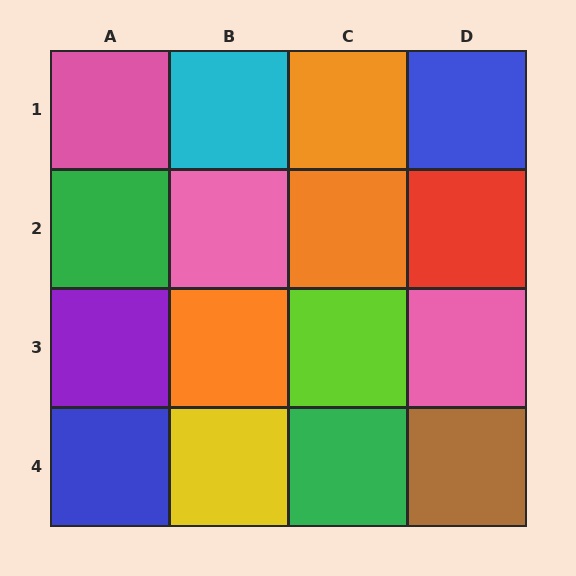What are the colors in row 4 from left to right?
Blue, yellow, green, brown.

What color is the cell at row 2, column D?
Red.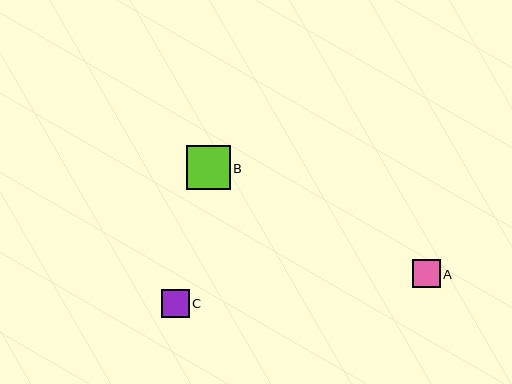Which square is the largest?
Square B is the largest with a size of approximately 43 pixels.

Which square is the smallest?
Square C is the smallest with a size of approximately 27 pixels.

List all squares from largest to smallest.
From largest to smallest: B, A, C.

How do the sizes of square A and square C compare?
Square A and square C are approximately the same size.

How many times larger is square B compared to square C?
Square B is approximately 1.6 times the size of square C.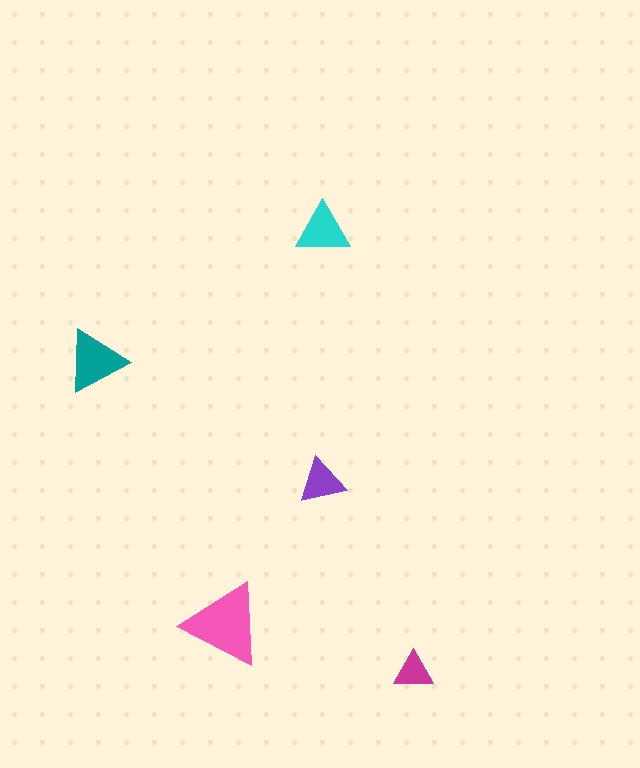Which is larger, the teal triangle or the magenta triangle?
The teal one.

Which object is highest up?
The cyan triangle is topmost.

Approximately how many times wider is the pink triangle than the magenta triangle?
About 2 times wider.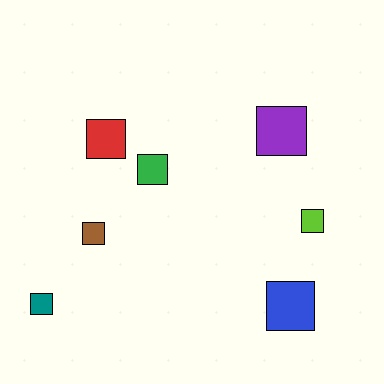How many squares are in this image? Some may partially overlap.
There are 7 squares.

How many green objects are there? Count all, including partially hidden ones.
There is 1 green object.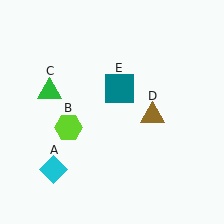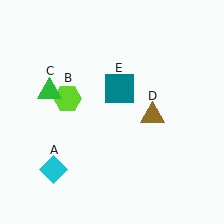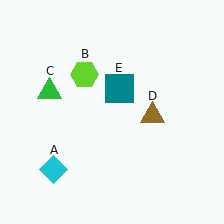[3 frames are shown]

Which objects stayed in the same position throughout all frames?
Cyan diamond (object A) and green triangle (object C) and brown triangle (object D) and teal square (object E) remained stationary.